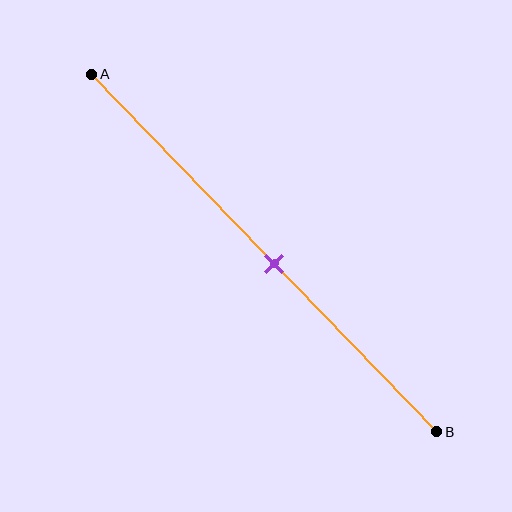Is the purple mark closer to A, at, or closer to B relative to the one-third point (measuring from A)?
The purple mark is closer to point B than the one-third point of segment AB.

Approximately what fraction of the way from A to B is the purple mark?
The purple mark is approximately 55% of the way from A to B.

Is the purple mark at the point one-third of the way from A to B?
No, the mark is at about 55% from A, not at the 33% one-third point.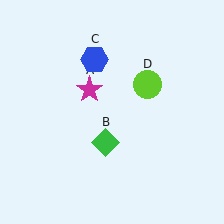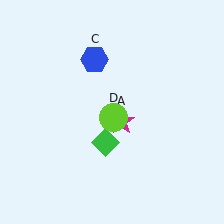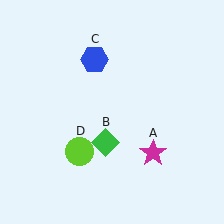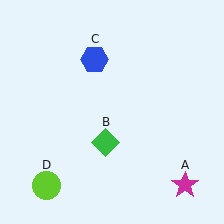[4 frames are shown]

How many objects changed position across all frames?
2 objects changed position: magenta star (object A), lime circle (object D).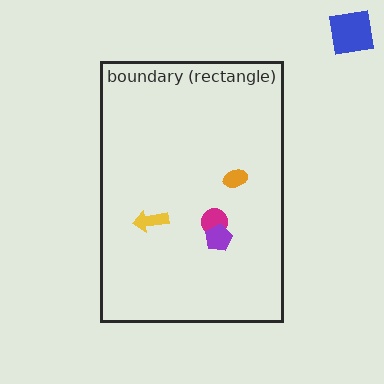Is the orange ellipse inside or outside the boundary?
Inside.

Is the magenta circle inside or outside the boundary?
Inside.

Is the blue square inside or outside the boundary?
Outside.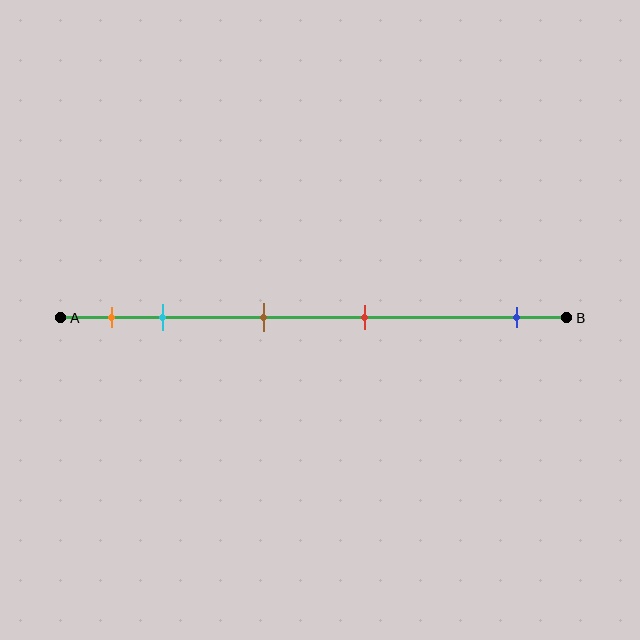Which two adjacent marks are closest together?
The orange and cyan marks are the closest adjacent pair.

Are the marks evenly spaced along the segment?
No, the marks are not evenly spaced.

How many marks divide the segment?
There are 5 marks dividing the segment.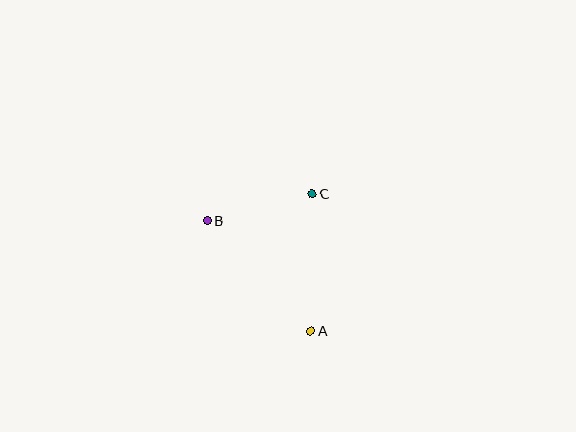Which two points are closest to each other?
Points B and C are closest to each other.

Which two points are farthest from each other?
Points A and B are farthest from each other.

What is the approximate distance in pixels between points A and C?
The distance between A and C is approximately 137 pixels.